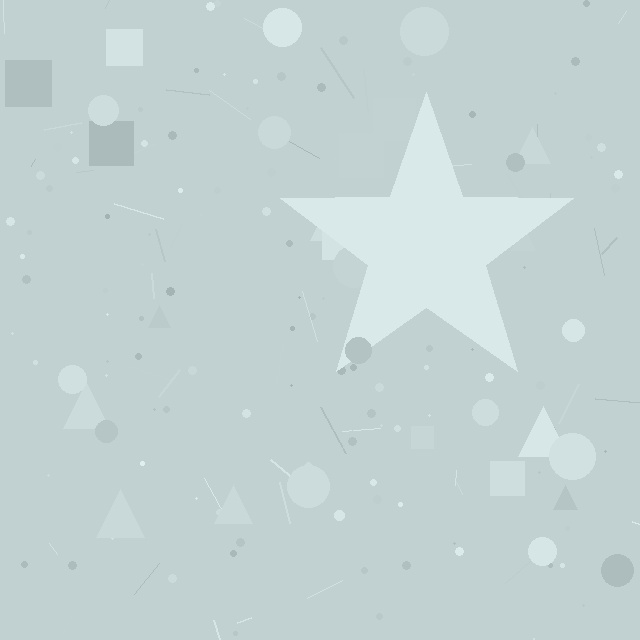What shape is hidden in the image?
A star is hidden in the image.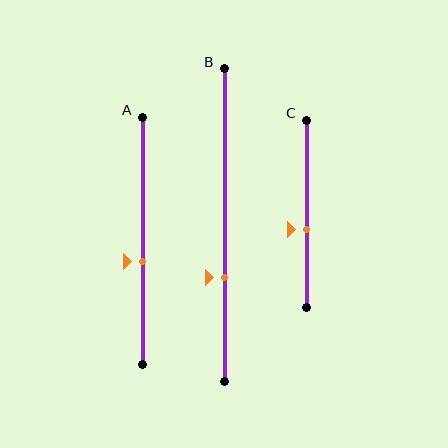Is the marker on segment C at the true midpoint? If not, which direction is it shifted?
No, the marker on segment C is shifted downward by about 8% of the segment length.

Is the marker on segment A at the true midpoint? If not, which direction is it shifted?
No, the marker on segment A is shifted downward by about 8% of the segment length.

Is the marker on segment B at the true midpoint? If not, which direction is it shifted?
No, the marker on segment B is shifted downward by about 17% of the segment length.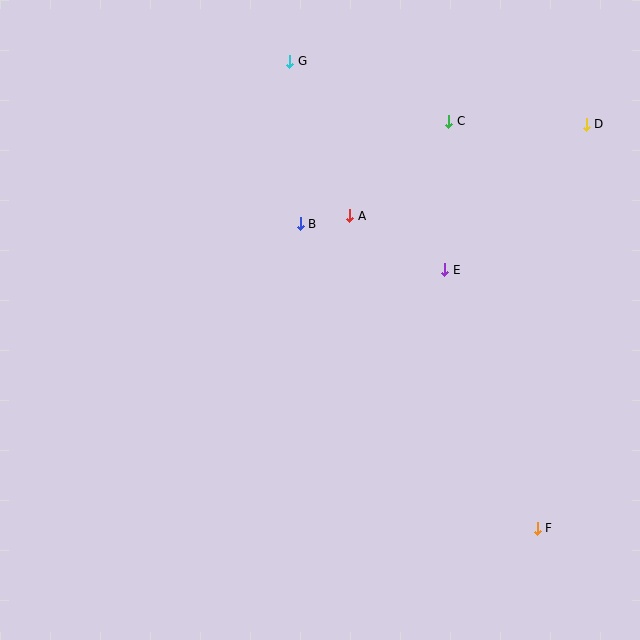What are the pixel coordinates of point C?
Point C is at (449, 121).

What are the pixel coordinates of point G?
Point G is at (290, 61).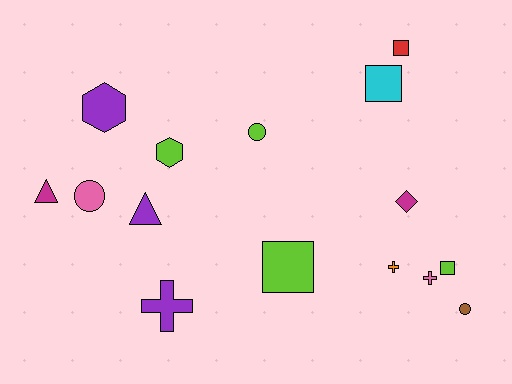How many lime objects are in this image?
There are 4 lime objects.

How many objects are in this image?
There are 15 objects.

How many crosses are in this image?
There are 3 crosses.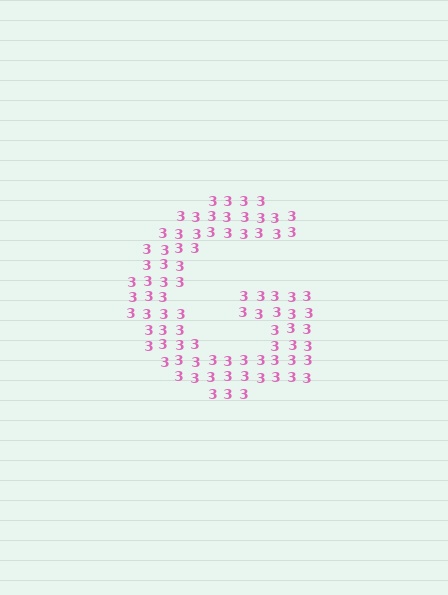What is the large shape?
The large shape is the letter G.